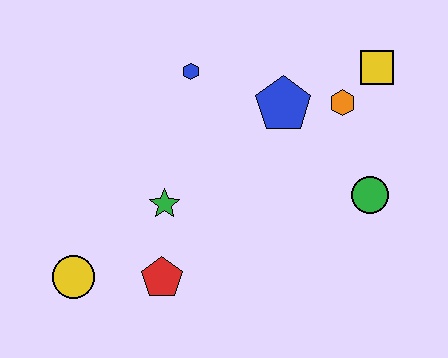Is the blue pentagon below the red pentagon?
No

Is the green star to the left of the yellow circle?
No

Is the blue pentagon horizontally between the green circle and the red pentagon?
Yes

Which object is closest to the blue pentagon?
The orange hexagon is closest to the blue pentagon.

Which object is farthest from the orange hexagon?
The yellow circle is farthest from the orange hexagon.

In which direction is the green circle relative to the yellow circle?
The green circle is to the right of the yellow circle.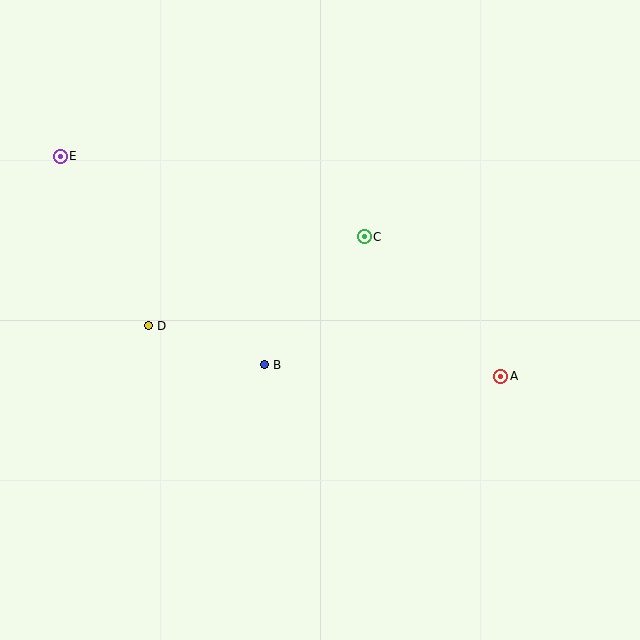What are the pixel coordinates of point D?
Point D is at (148, 326).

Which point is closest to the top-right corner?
Point C is closest to the top-right corner.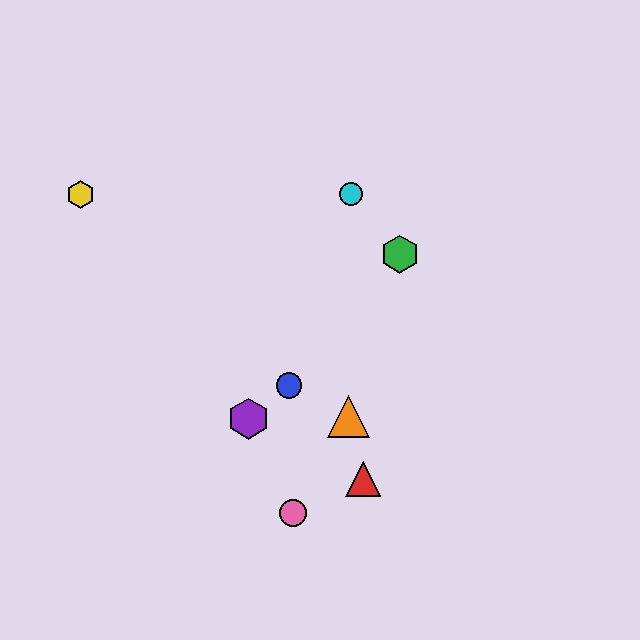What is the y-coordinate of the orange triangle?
The orange triangle is at y≈416.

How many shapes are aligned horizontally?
2 shapes (the yellow hexagon, the cyan circle) are aligned horizontally.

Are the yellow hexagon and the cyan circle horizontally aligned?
Yes, both are at y≈194.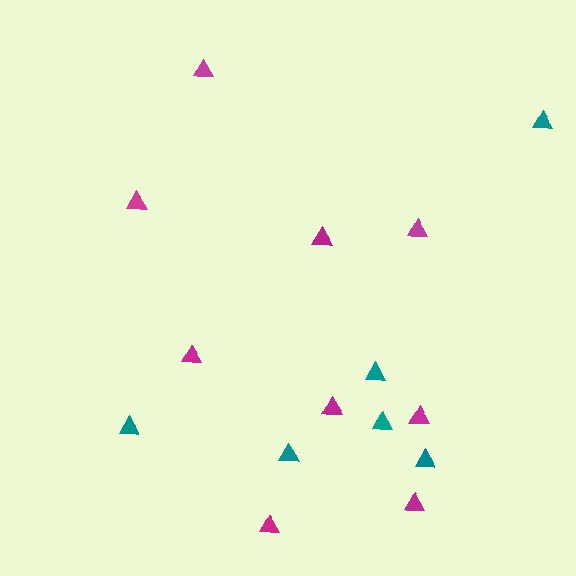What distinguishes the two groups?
There are 2 groups: one group of magenta triangles (9) and one group of teal triangles (6).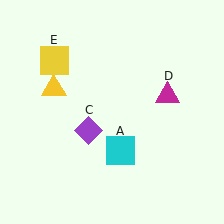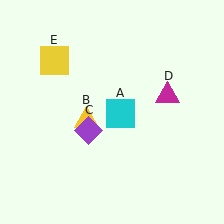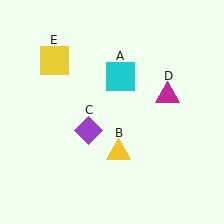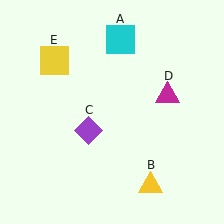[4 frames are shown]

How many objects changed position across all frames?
2 objects changed position: cyan square (object A), yellow triangle (object B).